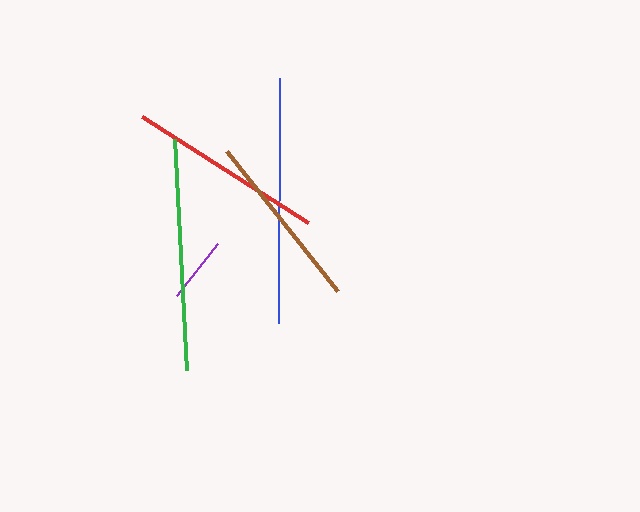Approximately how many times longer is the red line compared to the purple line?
The red line is approximately 3.0 times the length of the purple line.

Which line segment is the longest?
The blue line is the longest at approximately 246 pixels.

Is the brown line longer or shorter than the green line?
The green line is longer than the brown line.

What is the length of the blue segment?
The blue segment is approximately 246 pixels long.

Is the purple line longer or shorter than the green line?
The green line is longer than the purple line.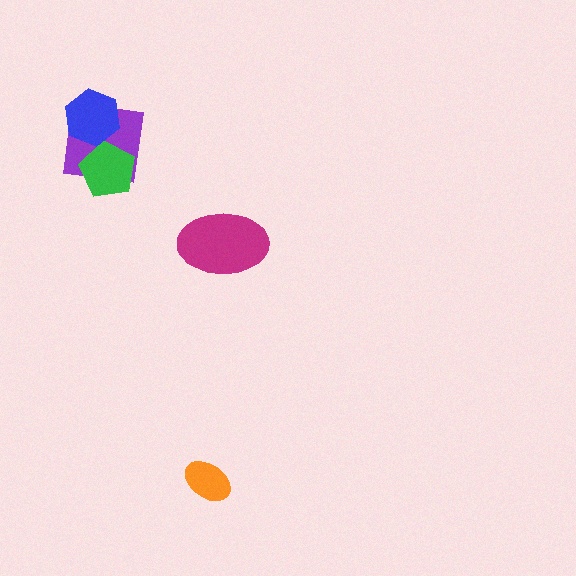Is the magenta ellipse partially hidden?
No, no other shape covers it.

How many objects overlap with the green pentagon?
1 object overlaps with the green pentagon.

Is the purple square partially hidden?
Yes, it is partially covered by another shape.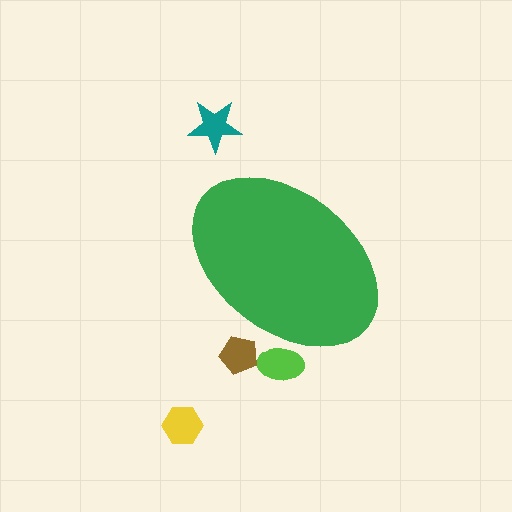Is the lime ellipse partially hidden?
Yes, the lime ellipse is partially hidden behind the green ellipse.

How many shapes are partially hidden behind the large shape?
2 shapes are partially hidden.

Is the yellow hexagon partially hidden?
No, the yellow hexagon is fully visible.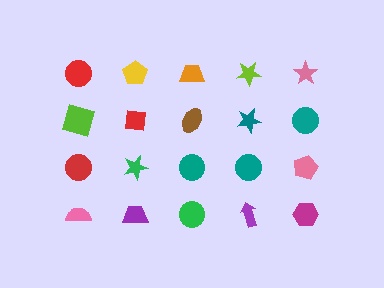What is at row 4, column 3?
A green circle.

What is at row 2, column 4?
A teal star.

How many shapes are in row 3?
5 shapes.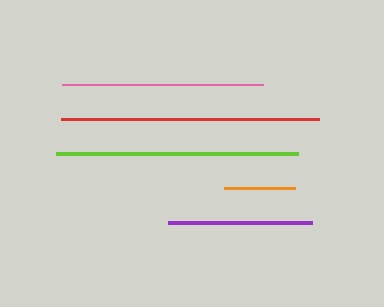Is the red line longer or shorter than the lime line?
The red line is longer than the lime line.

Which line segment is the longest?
The red line is the longest at approximately 258 pixels.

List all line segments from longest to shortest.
From longest to shortest: red, lime, pink, purple, orange.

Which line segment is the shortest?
The orange line is the shortest at approximately 71 pixels.